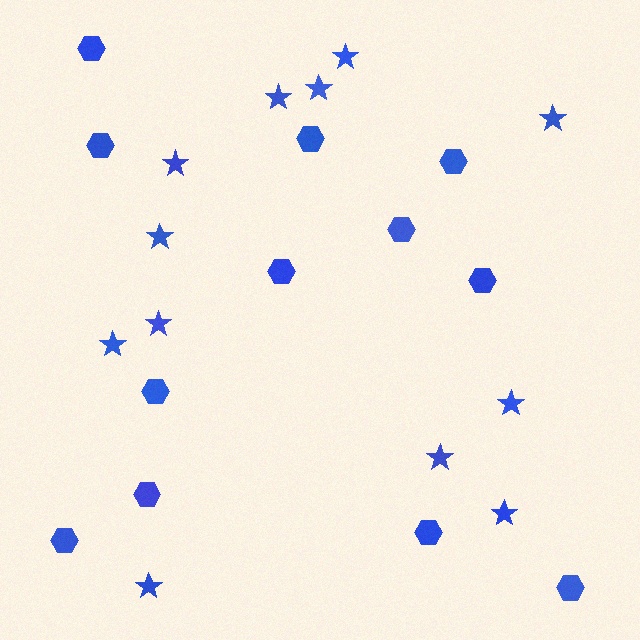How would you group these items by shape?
There are 2 groups: one group of hexagons (12) and one group of stars (12).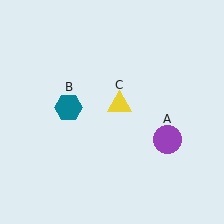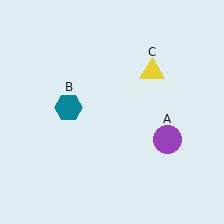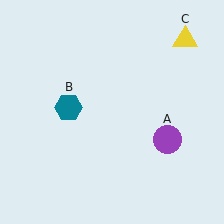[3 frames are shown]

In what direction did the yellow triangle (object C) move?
The yellow triangle (object C) moved up and to the right.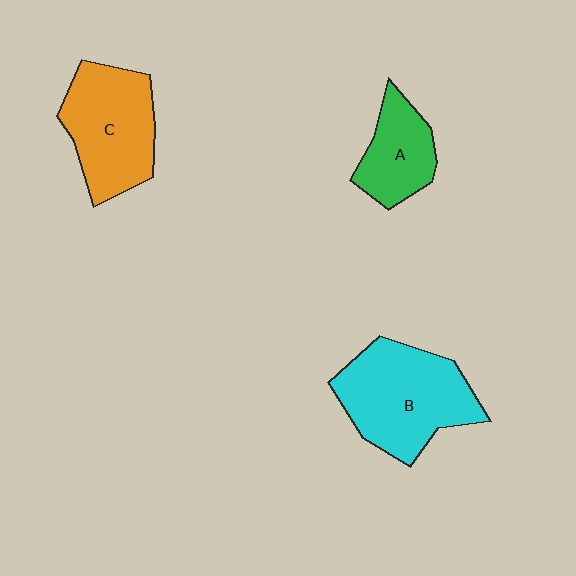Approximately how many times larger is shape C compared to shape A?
Approximately 1.6 times.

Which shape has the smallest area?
Shape A (green).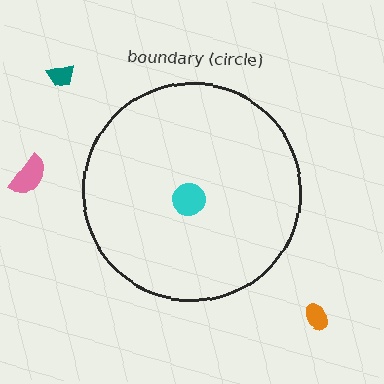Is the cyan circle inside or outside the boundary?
Inside.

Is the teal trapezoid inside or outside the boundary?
Outside.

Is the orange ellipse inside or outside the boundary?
Outside.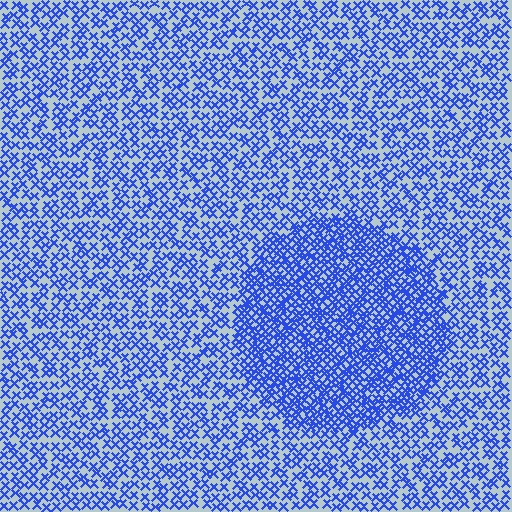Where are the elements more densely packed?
The elements are more densely packed inside the circle boundary.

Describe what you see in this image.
The image contains small blue elements arranged at two different densities. A circle-shaped region is visible where the elements are more densely packed than the surrounding area.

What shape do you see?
I see a circle.